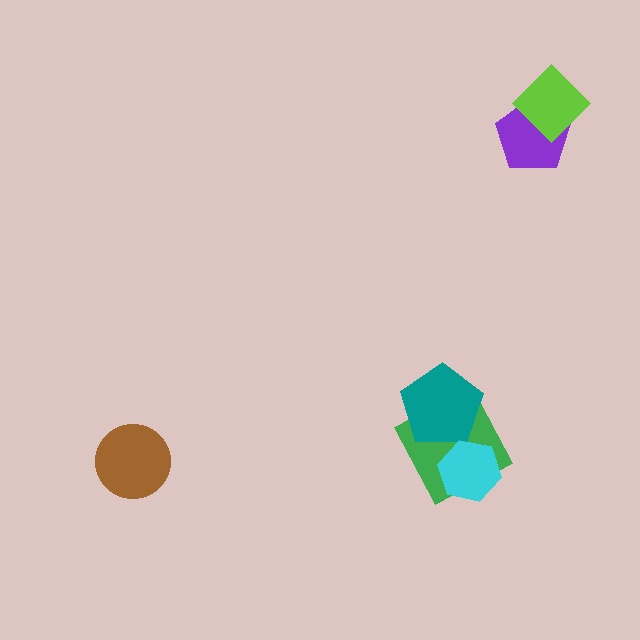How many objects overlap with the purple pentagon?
1 object overlaps with the purple pentagon.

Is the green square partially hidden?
Yes, it is partially covered by another shape.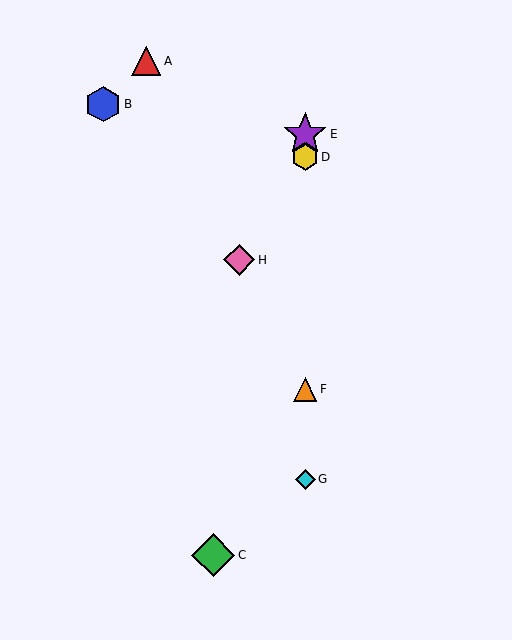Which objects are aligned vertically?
Objects D, E, F, G are aligned vertically.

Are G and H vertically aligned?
No, G is at x≈305 and H is at x≈239.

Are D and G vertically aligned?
Yes, both are at x≈305.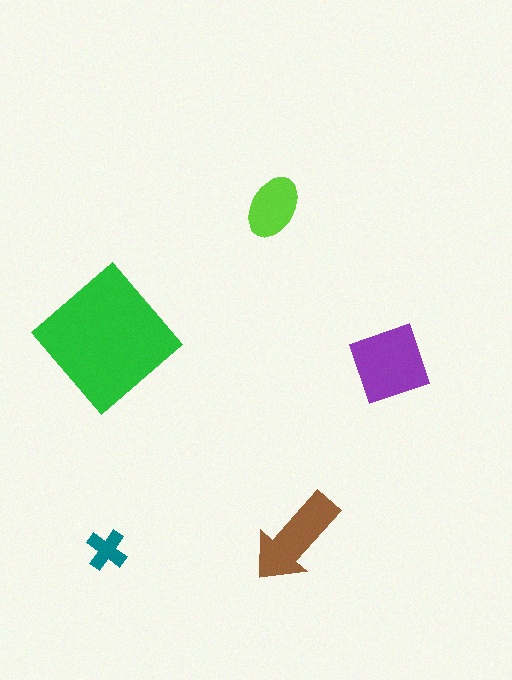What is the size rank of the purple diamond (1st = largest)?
2nd.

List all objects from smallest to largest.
The teal cross, the lime ellipse, the brown arrow, the purple diamond, the green diamond.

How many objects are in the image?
There are 5 objects in the image.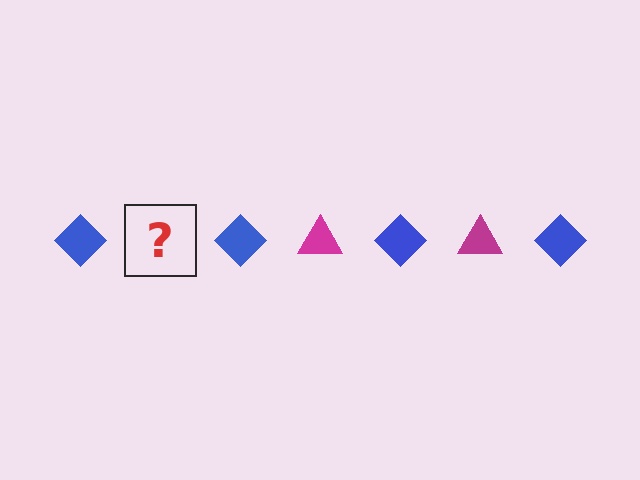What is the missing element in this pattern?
The missing element is a magenta triangle.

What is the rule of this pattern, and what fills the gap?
The rule is that the pattern alternates between blue diamond and magenta triangle. The gap should be filled with a magenta triangle.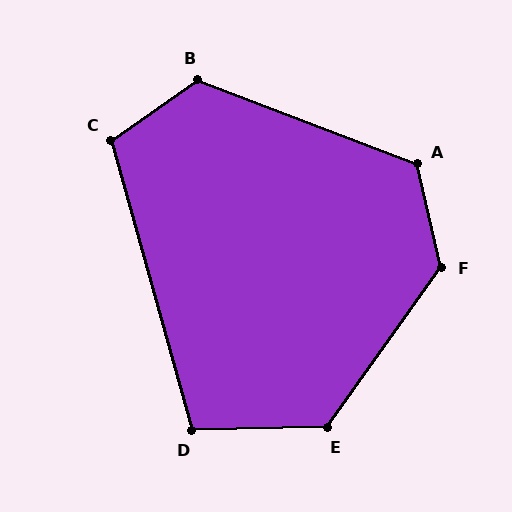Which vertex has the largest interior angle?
F, at approximately 132 degrees.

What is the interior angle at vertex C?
Approximately 109 degrees (obtuse).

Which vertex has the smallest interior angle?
D, at approximately 104 degrees.